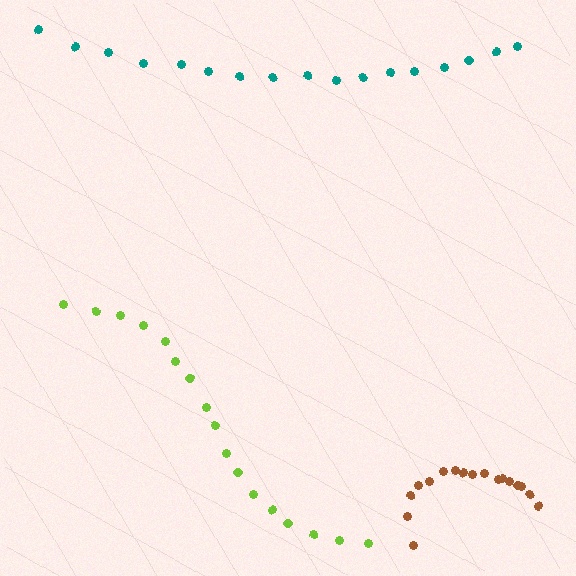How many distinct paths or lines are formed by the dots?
There are 3 distinct paths.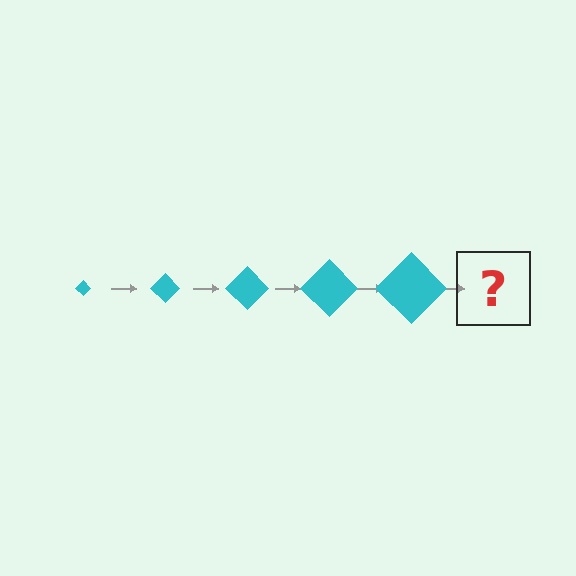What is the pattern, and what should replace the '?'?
The pattern is that the diamond gets progressively larger each step. The '?' should be a cyan diamond, larger than the previous one.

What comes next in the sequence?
The next element should be a cyan diamond, larger than the previous one.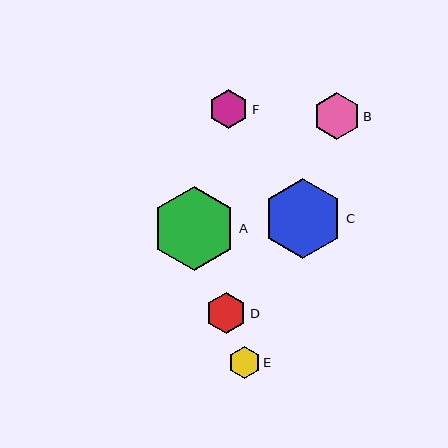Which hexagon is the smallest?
Hexagon E is the smallest with a size of approximately 31 pixels.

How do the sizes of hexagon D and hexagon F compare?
Hexagon D and hexagon F are approximately the same size.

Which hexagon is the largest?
Hexagon A is the largest with a size of approximately 84 pixels.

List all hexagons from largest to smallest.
From largest to smallest: A, C, B, D, F, E.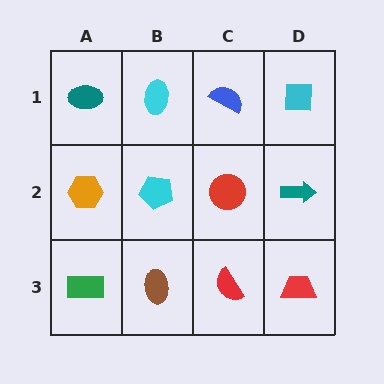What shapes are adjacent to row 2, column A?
A teal ellipse (row 1, column A), a green rectangle (row 3, column A), a cyan pentagon (row 2, column B).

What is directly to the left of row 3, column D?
A red semicircle.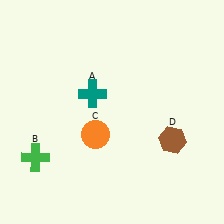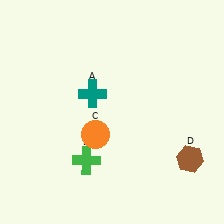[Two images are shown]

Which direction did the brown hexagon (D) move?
The brown hexagon (D) moved down.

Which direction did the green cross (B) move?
The green cross (B) moved right.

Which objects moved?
The objects that moved are: the green cross (B), the brown hexagon (D).